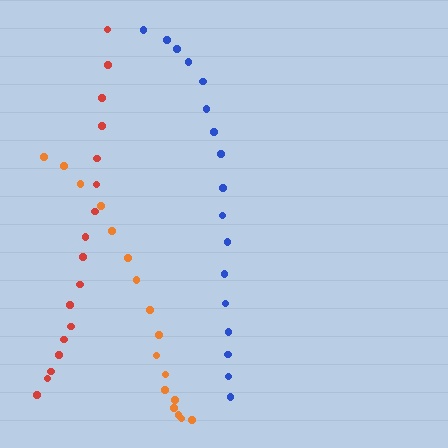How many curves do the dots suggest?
There are 3 distinct paths.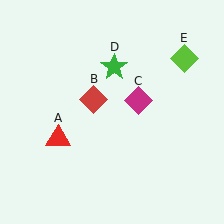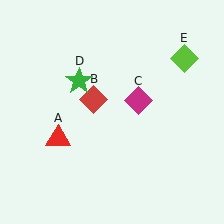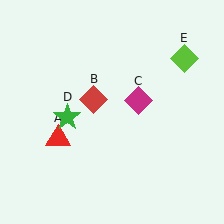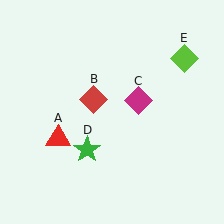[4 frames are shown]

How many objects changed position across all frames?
1 object changed position: green star (object D).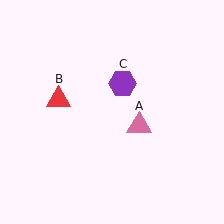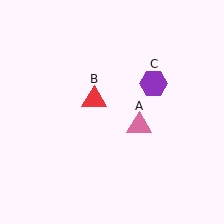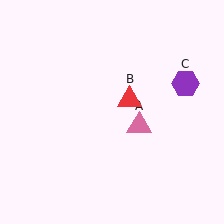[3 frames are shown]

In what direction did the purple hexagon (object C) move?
The purple hexagon (object C) moved right.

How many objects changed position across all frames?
2 objects changed position: red triangle (object B), purple hexagon (object C).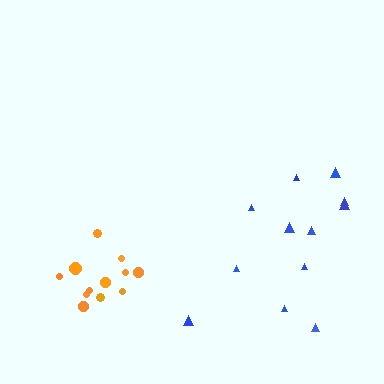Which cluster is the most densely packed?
Orange.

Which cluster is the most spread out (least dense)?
Blue.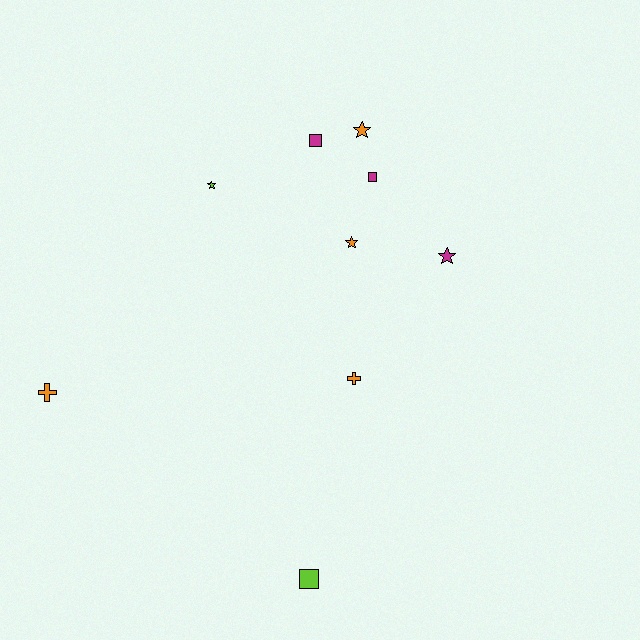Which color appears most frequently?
Orange, with 4 objects.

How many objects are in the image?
There are 9 objects.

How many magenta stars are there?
There is 1 magenta star.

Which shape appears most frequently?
Star, with 4 objects.